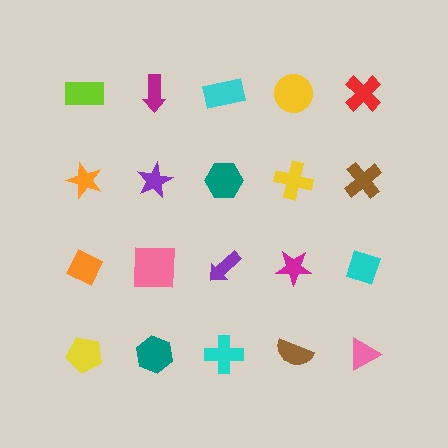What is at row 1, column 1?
A lime rectangle.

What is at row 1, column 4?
A yellow circle.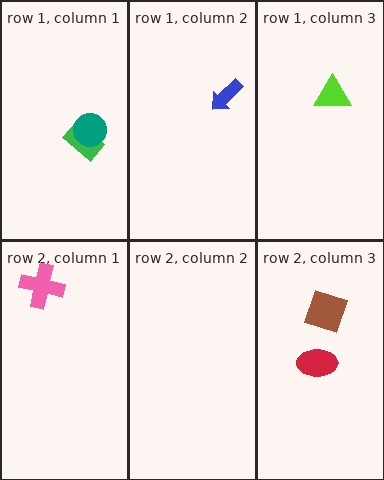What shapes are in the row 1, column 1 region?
The green rectangle, the teal circle.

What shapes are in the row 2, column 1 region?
The pink cross.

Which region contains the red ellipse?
The row 2, column 3 region.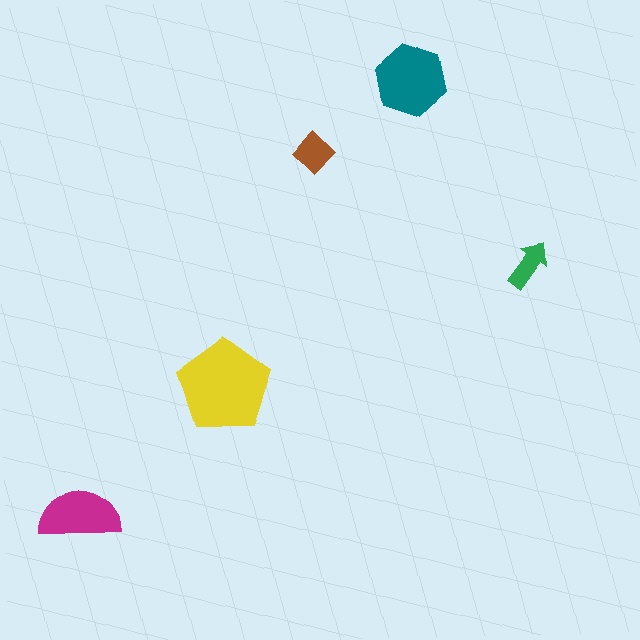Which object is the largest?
The yellow pentagon.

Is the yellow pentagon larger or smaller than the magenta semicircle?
Larger.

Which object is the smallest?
The green arrow.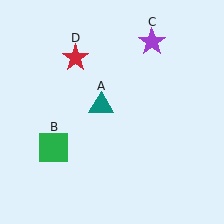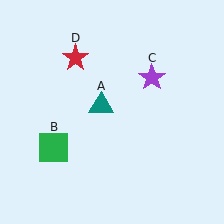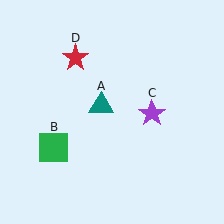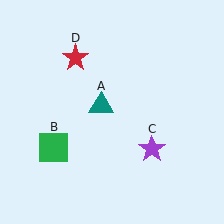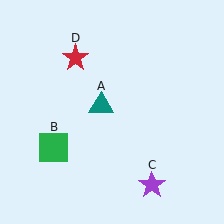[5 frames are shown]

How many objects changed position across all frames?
1 object changed position: purple star (object C).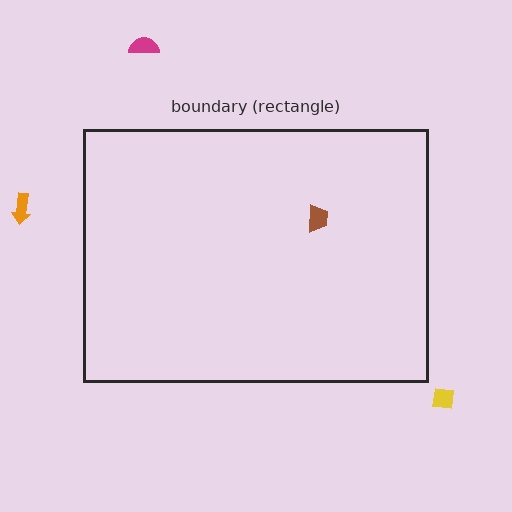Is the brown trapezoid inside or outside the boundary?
Inside.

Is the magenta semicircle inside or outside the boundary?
Outside.